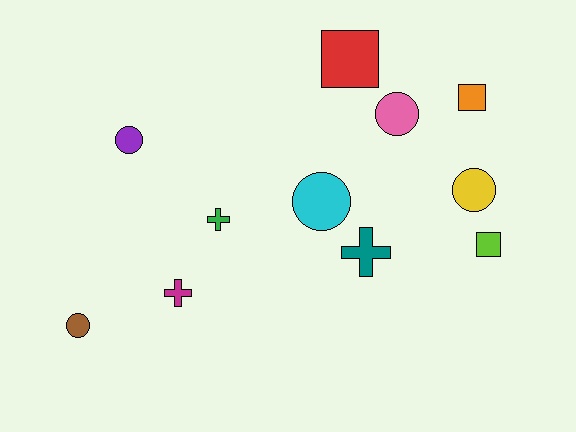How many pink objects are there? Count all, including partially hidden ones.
There is 1 pink object.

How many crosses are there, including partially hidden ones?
There are 3 crosses.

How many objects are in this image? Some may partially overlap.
There are 11 objects.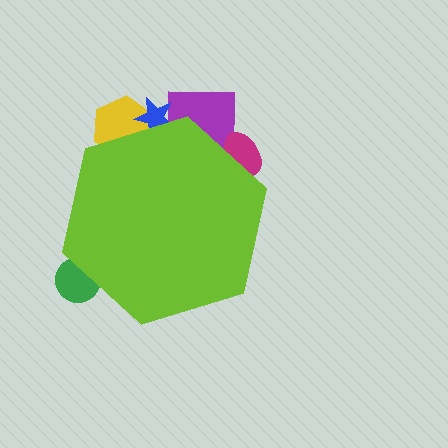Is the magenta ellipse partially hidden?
Yes, the magenta ellipse is partially hidden behind the lime hexagon.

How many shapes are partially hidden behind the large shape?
5 shapes are partially hidden.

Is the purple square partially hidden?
Yes, the purple square is partially hidden behind the lime hexagon.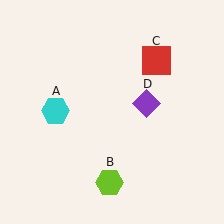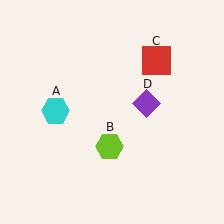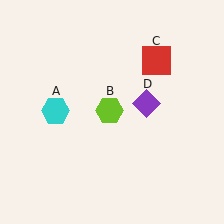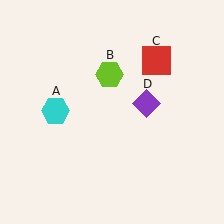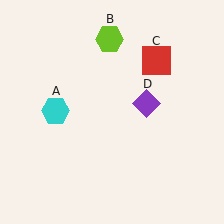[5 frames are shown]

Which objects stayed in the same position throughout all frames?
Cyan hexagon (object A) and red square (object C) and purple diamond (object D) remained stationary.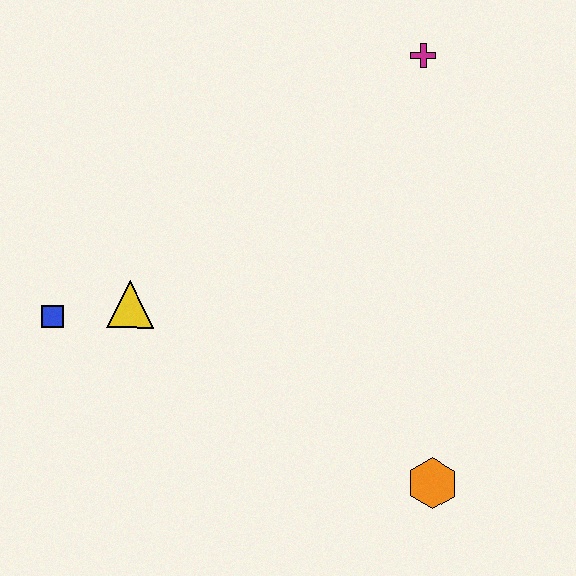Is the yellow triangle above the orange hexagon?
Yes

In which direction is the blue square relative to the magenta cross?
The blue square is to the left of the magenta cross.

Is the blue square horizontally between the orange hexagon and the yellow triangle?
No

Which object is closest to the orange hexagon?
The yellow triangle is closest to the orange hexagon.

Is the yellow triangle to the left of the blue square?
No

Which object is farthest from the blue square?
The magenta cross is farthest from the blue square.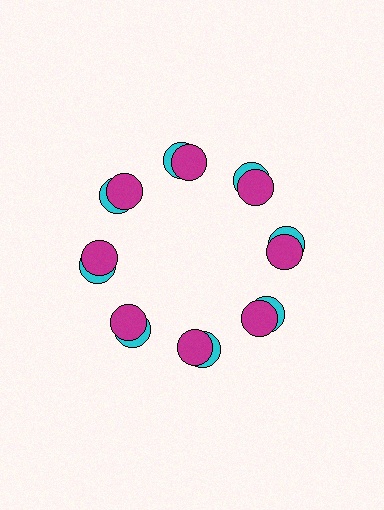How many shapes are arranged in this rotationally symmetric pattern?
There are 16 shapes, arranged in 8 groups of 2.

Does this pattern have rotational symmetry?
Yes, this pattern has 8-fold rotational symmetry. It looks the same after rotating 45 degrees around the center.